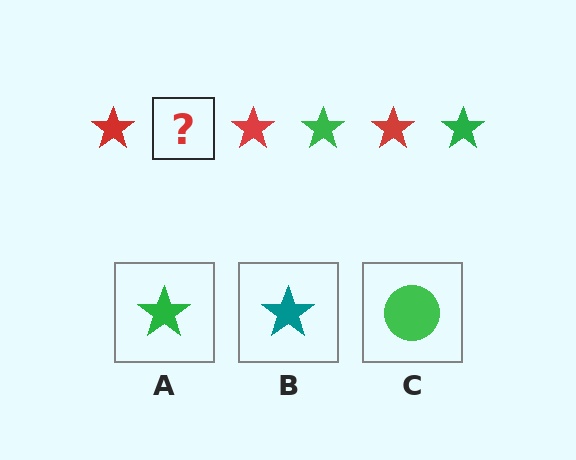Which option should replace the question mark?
Option A.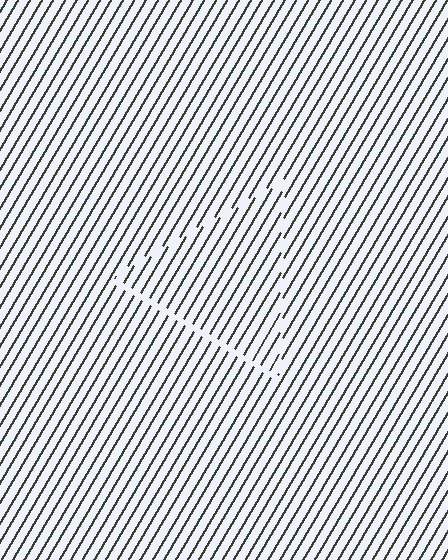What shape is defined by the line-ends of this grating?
An illusory triangle. The interior of the shape contains the same grating, shifted by half a period — the contour is defined by the phase discontinuity where line-ends from the inner and outer gratings abut.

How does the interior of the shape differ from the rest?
The interior of the shape contains the same grating, shifted by half a period — the contour is defined by the phase discontinuity where line-ends from the inner and outer gratings abut.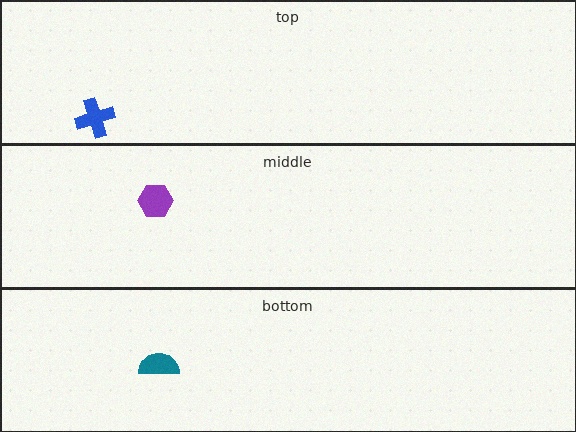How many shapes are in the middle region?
1.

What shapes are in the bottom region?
The teal semicircle.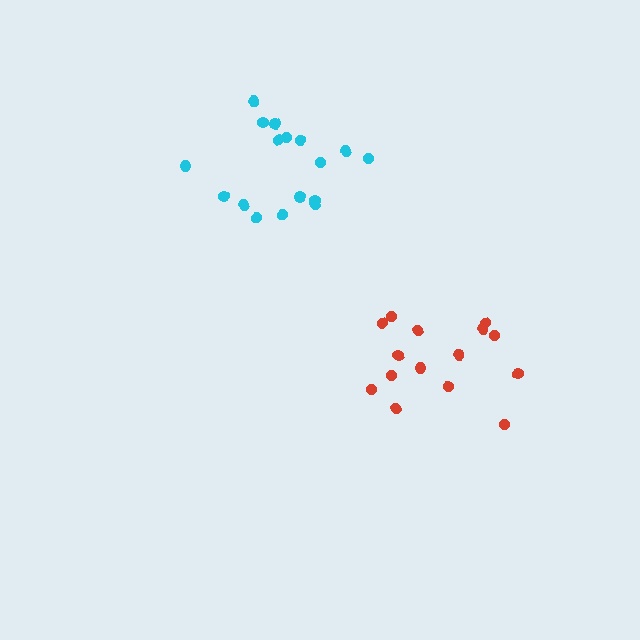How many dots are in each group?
Group 1: 15 dots, Group 2: 17 dots (32 total).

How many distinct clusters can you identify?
There are 2 distinct clusters.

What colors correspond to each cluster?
The clusters are colored: red, cyan.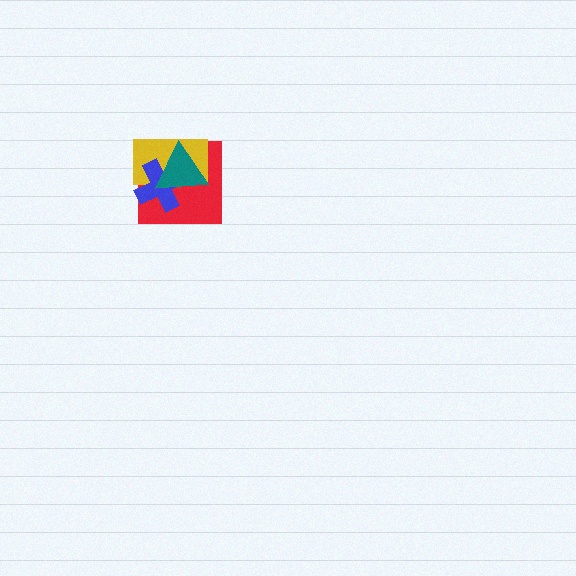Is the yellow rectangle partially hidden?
Yes, it is partially covered by another shape.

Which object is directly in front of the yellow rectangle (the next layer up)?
The blue cross is directly in front of the yellow rectangle.